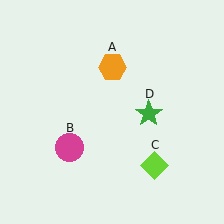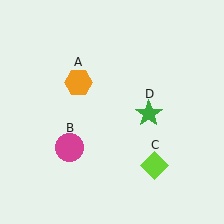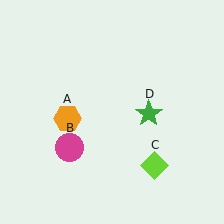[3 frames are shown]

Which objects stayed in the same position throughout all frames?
Magenta circle (object B) and lime diamond (object C) and green star (object D) remained stationary.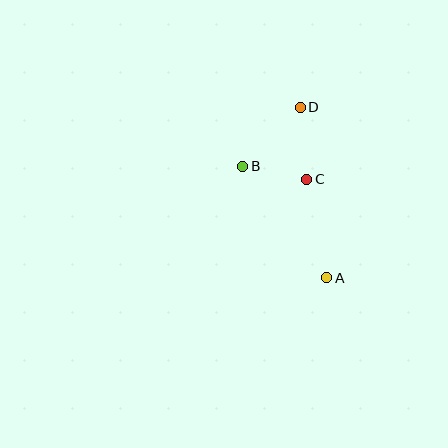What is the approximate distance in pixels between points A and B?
The distance between A and B is approximately 140 pixels.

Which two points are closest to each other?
Points B and C are closest to each other.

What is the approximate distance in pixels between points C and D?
The distance between C and D is approximately 72 pixels.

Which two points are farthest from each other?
Points A and D are farthest from each other.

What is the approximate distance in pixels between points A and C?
The distance between A and C is approximately 101 pixels.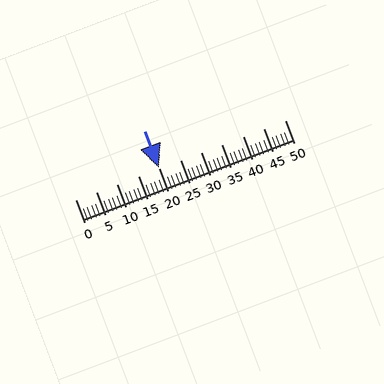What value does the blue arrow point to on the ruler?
The blue arrow points to approximately 20.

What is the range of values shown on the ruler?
The ruler shows values from 0 to 50.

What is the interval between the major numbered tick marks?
The major tick marks are spaced 5 units apart.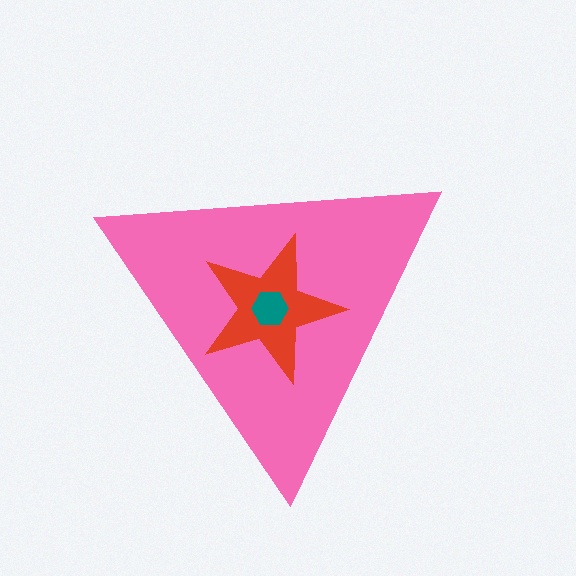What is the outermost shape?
The pink triangle.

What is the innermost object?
The teal hexagon.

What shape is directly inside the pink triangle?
The red star.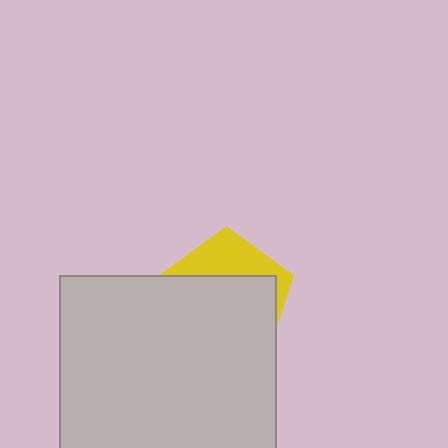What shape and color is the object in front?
The object in front is a light gray rectangle.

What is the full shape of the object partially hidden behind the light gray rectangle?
The partially hidden object is a yellow pentagon.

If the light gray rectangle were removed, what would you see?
You would see the complete yellow pentagon.